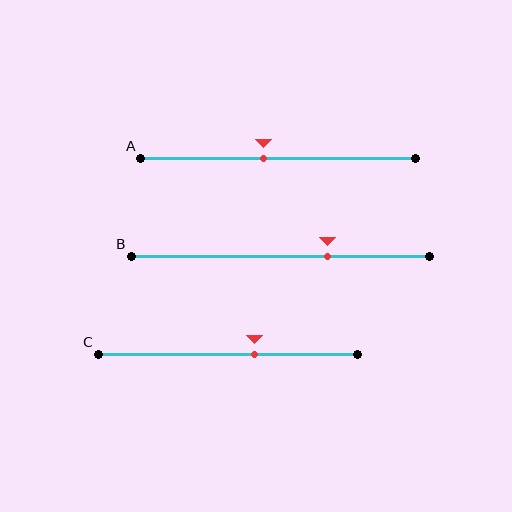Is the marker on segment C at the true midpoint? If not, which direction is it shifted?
No, the marker on segment C is shifted to the right by about 10% of the segment length.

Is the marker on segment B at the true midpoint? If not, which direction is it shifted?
No, the marker on segment B is shifted to the right by about 16% of the segment length.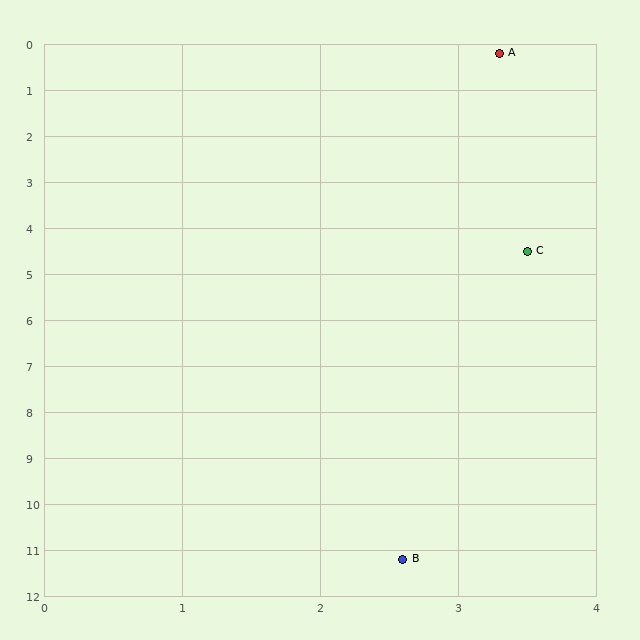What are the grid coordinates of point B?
Point B is at approximately (2.6, 11.2).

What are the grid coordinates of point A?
Point A is at approximately (3.3, 0.2).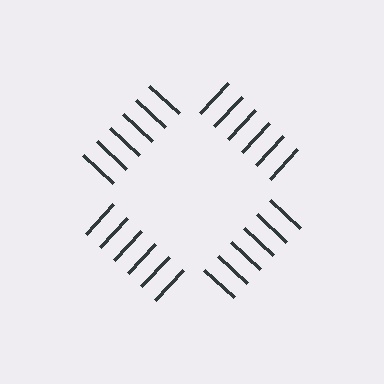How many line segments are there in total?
24 — 6 along each of the 4 edges.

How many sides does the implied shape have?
4 sides — the line-ends trace a square.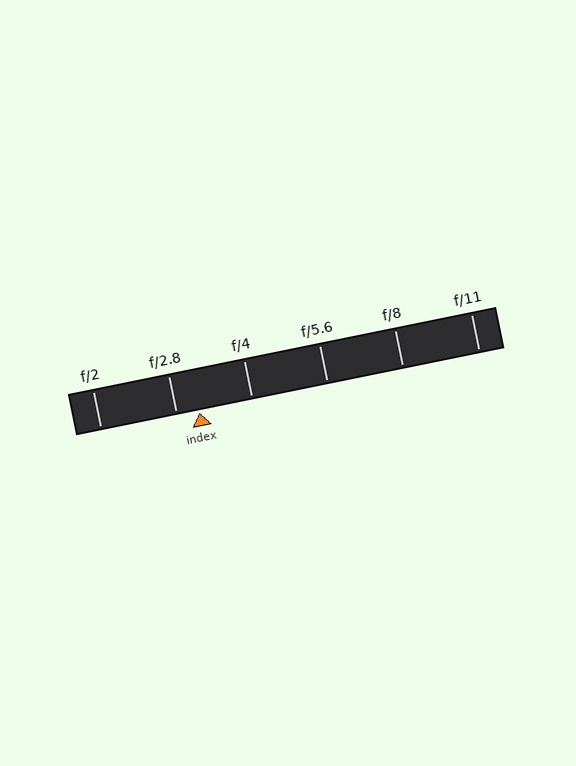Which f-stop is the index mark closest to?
The index mark is closest to f/2.8.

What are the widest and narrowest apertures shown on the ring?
The widest aperture shown is f/2 and the narrowest is f/11.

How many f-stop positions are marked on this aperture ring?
There are 6 f-stop positions marked.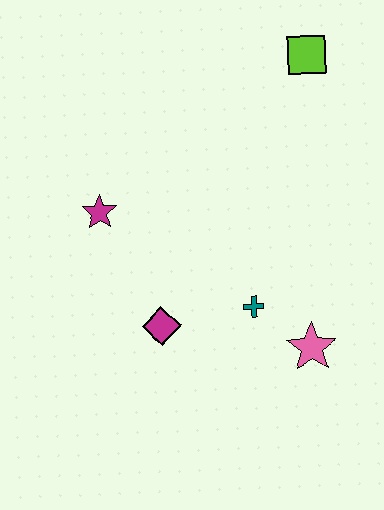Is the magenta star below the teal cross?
No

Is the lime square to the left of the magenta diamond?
No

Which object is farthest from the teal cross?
The lime square is farthest from the teal cross.